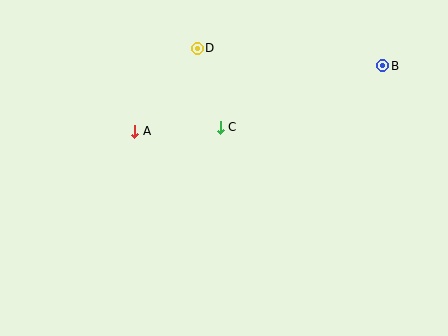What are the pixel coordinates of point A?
Point A is at (135, 131).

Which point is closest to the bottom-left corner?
Point A is closest to the bottom-left corner.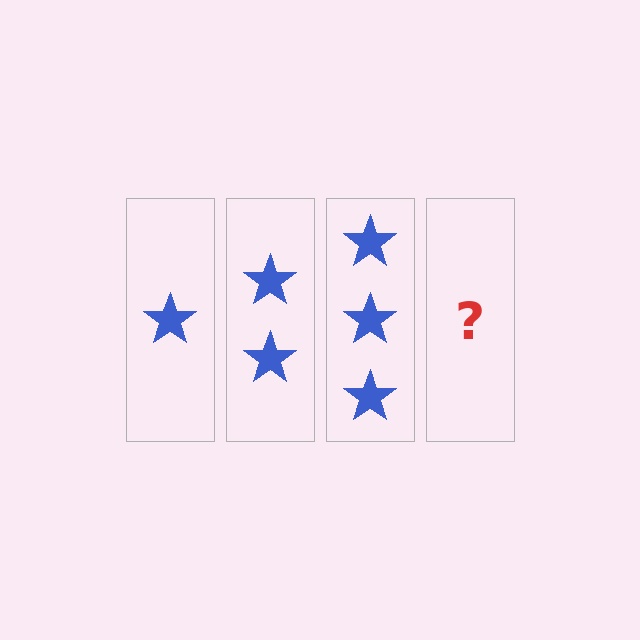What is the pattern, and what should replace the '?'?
The pattern is that each step adds one more star. The '?' should be 4 stars.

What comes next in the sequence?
The next element should be 4 stars.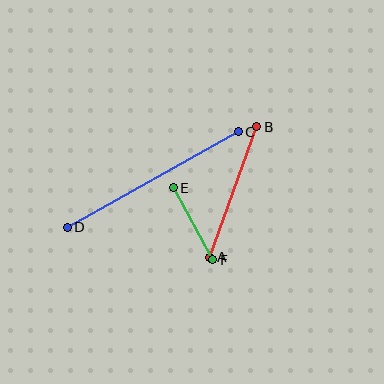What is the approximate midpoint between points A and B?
The midpoint is at approximately (233, 192) pixels.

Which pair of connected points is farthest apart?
Points C and D are farthest apart.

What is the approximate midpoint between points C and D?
The midpoint is at approximately (153, 179) pixels.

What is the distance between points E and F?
The distance is approximately 82 pixels.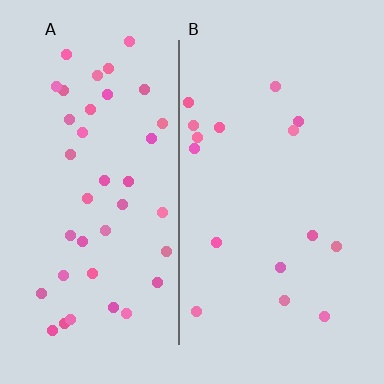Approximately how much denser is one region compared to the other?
Approximately 2.6× — region A over region B.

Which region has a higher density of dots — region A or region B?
A (the left).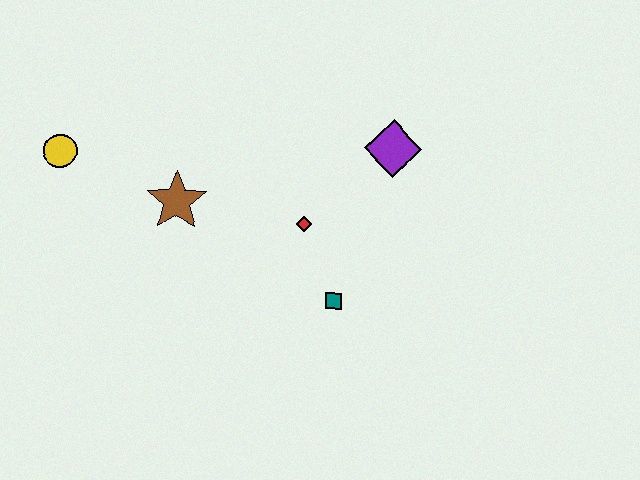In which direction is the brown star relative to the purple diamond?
The brown star is to the left of the purple diamond.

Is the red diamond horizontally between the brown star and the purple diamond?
Yes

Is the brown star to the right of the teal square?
No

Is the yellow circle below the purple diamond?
Yes